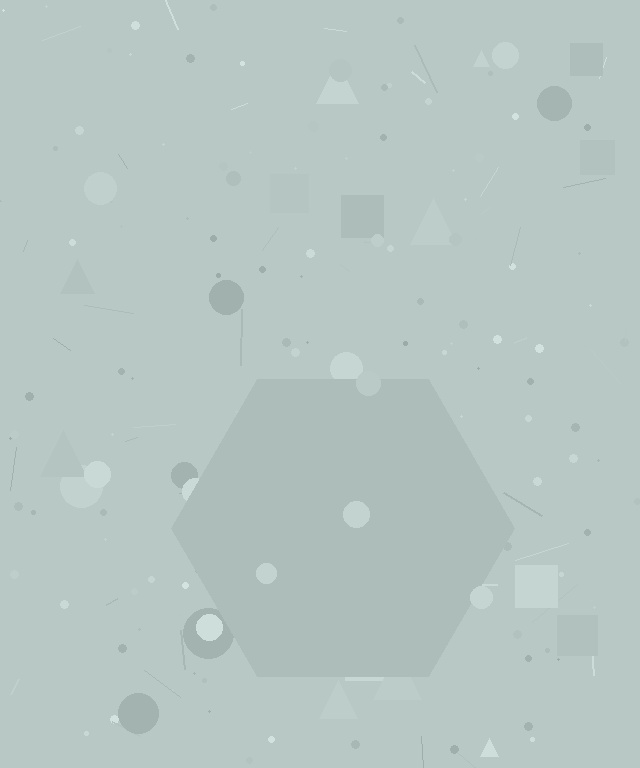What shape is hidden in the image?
A hexagon is hidden in the image.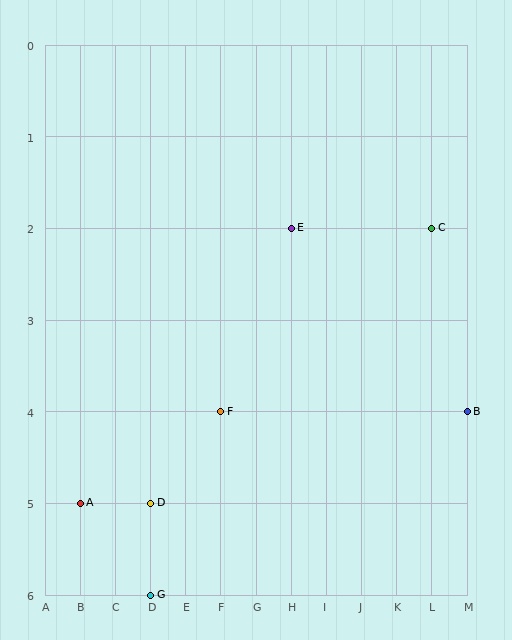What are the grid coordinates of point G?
Point G is at grid coordinates (D, 6).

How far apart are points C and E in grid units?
Points C and E are 4 columns apart.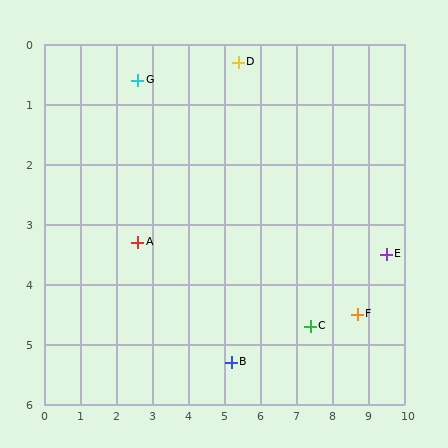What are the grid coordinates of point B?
Point B is at approximately (5.2, 5.3).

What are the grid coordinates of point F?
Point F is at approximately (8.7, 4.5).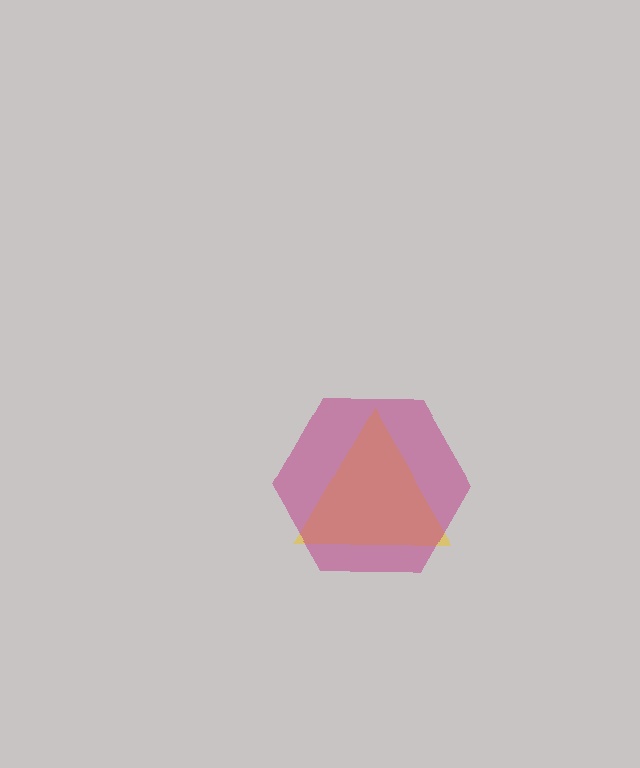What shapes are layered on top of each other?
The layered shapes are: a yellow triangle, a magenta hexagon.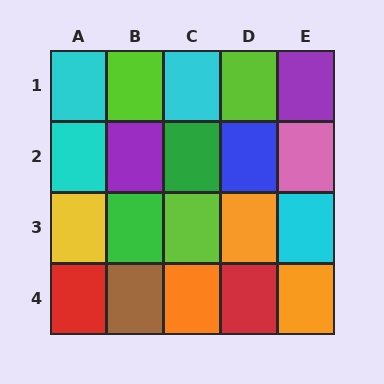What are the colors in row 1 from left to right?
Cyan, lime, cyan, lime, purple.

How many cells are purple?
2 cells are purple.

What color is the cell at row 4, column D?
Red.